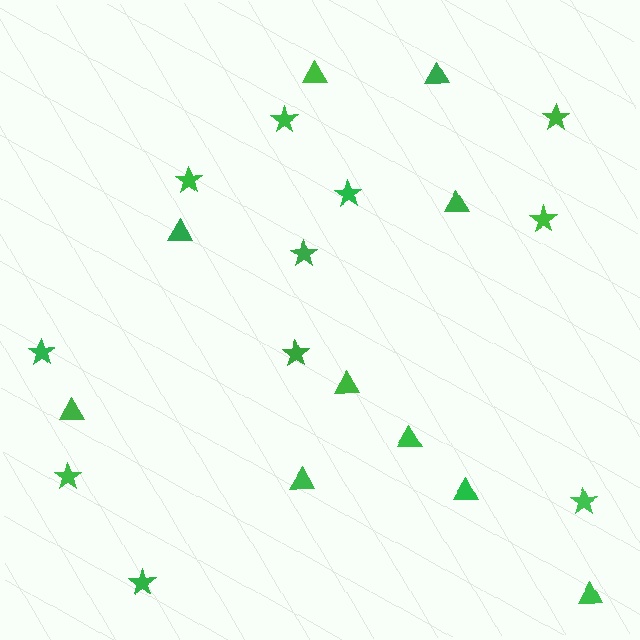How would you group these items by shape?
There are 2 groups: one group of stars (11) and one group of triangles (10).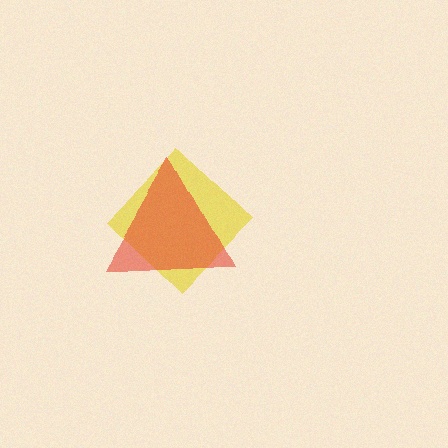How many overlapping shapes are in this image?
There are 2 overlapping shapes in the image.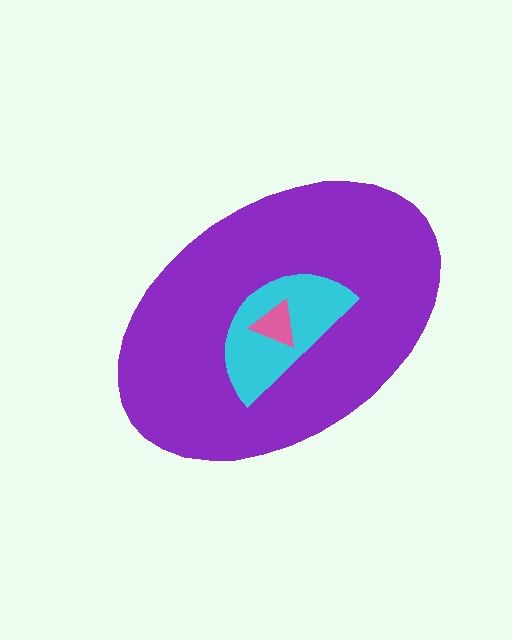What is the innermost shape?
The pink triangle.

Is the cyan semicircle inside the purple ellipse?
Yes.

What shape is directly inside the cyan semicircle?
The pink triangle.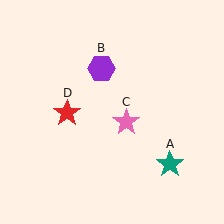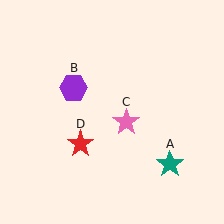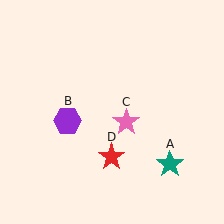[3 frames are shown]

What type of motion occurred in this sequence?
The purple hexagon (object B), red star (object D) rotated counterclockwise around the center of the scene.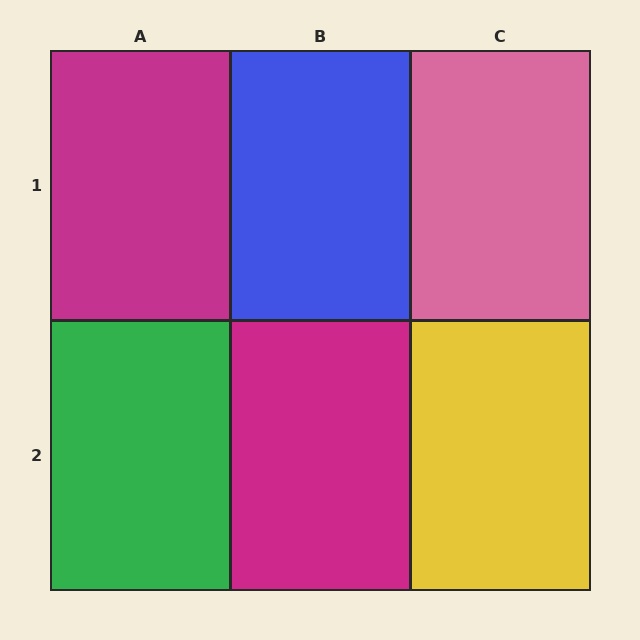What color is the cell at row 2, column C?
Yellow.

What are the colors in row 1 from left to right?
Magenta, blue, pink.